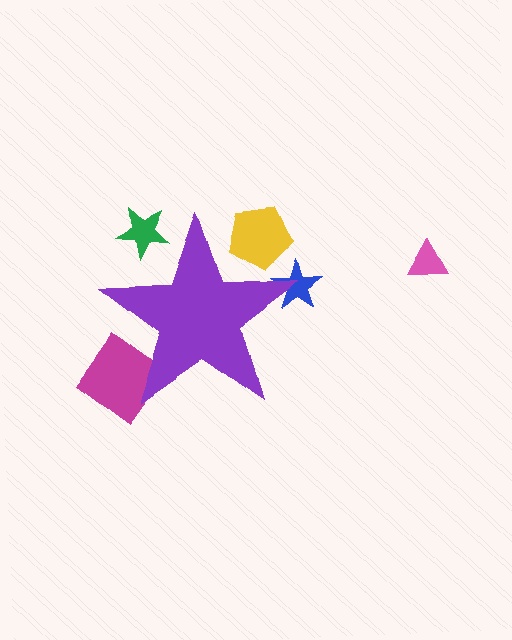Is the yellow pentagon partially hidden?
Yes, the yellow pentagon is partially hidden behind the purple star.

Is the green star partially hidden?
Yes, the green star is partially hidden behind the purple star.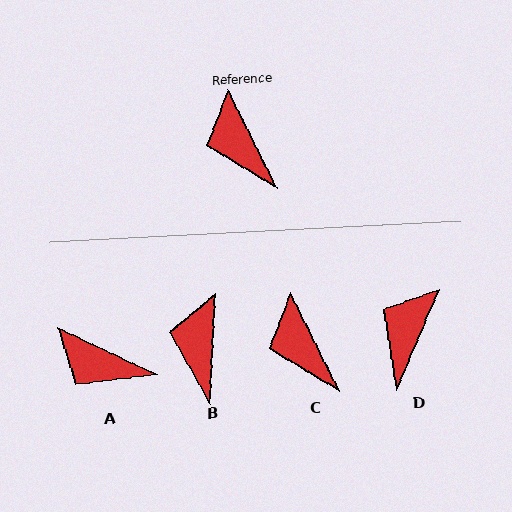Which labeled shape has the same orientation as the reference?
C.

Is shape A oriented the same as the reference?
No, it is off by about 38 degrees.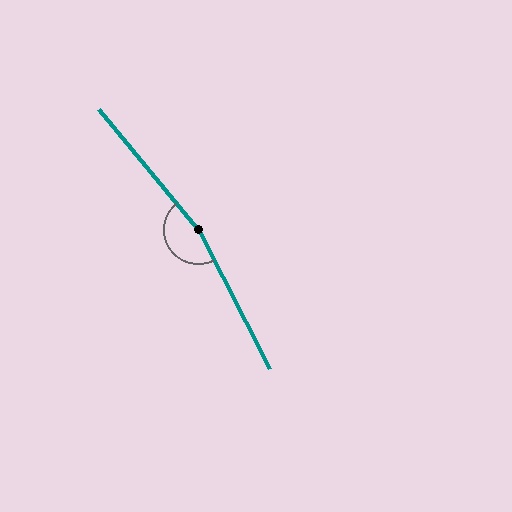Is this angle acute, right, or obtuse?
It is obtuse.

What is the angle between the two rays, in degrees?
Approximately 167 degrees.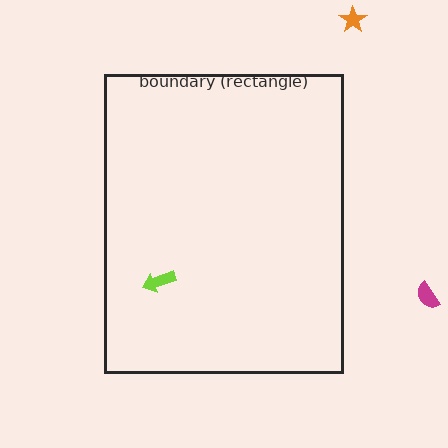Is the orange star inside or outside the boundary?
Outside.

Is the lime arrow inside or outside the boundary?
Inside.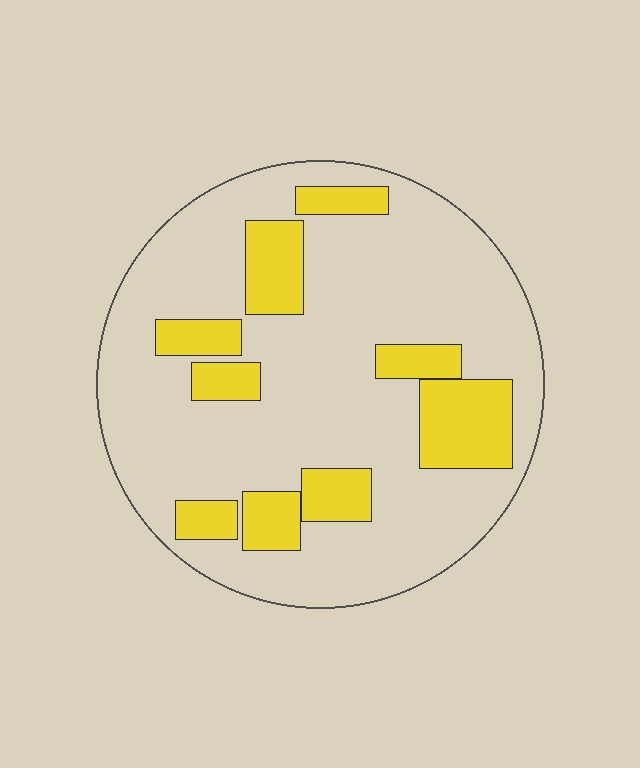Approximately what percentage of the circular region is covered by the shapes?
Approximately 25%.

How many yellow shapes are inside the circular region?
9.